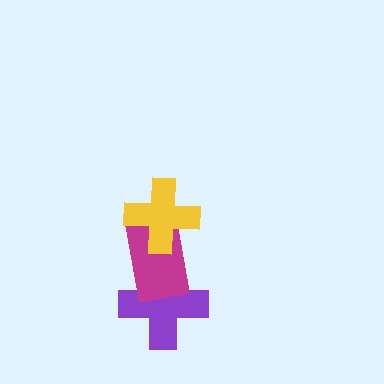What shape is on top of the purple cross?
The magenta rectangle is on top of the purple cross.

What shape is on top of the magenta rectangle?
The yellow cross is on top of the magenta rectangle.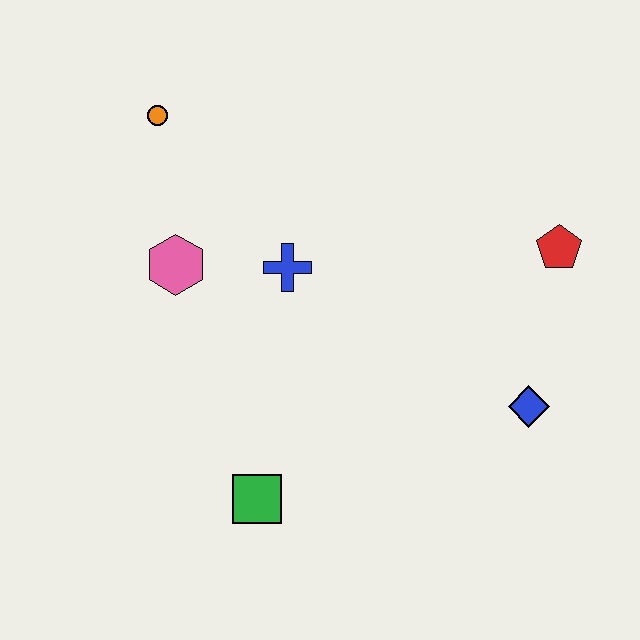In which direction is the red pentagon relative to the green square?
The red pentagon is to the right of the green square.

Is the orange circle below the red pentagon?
No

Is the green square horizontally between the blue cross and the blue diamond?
No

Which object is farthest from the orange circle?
The blue diamond is farthest from the orange circle.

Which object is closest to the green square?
The blue cross is closest to the green square.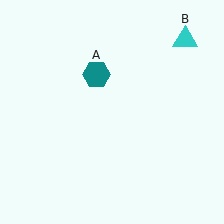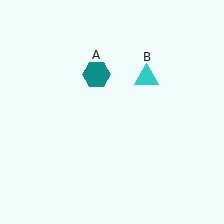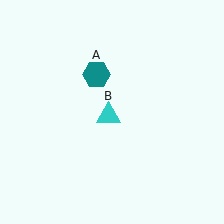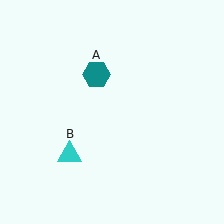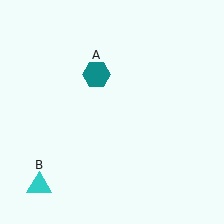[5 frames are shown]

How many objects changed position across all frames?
1 object changed position: cyan triangle (object B).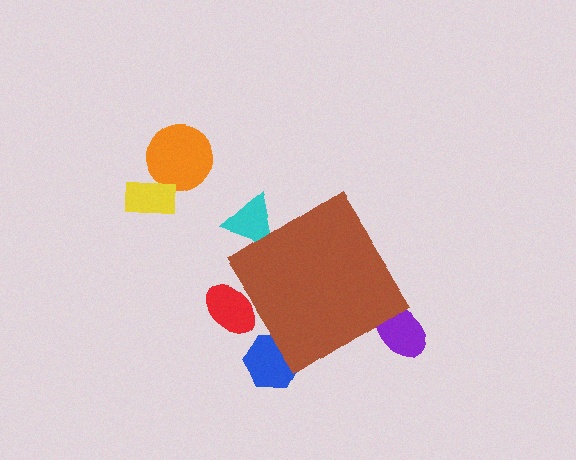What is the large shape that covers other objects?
A brown diamond.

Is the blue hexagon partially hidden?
Yes, the blue hexagon is partially hidden behind the brown diamond.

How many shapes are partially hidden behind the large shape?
4 shapes are partially hidden.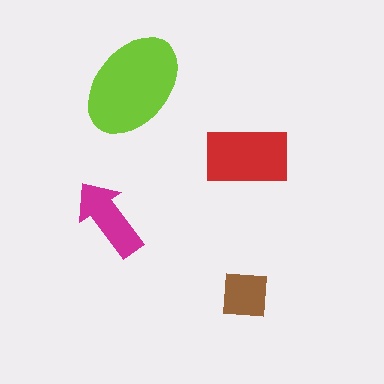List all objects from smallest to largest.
The brown square, the magenta arrow, the red rectangle, the lime ellipse.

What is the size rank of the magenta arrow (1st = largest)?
3rd.